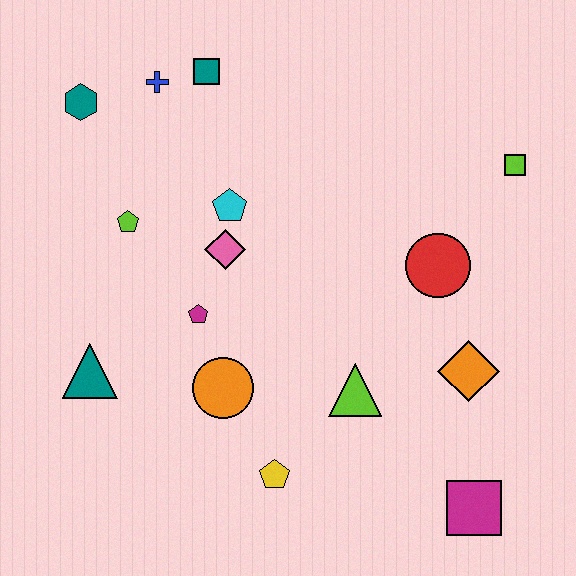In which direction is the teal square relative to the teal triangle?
The teal square is above the teal triangle.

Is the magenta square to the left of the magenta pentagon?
No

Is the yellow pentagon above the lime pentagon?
No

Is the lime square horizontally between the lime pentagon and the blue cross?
No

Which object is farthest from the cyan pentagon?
The magenta square is farthest from the cyan pentagon.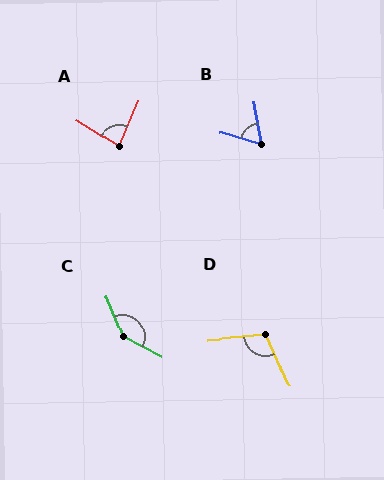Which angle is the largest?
C, at approximately 140 degrees.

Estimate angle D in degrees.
Approximately 109 degrees.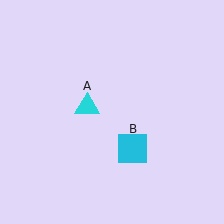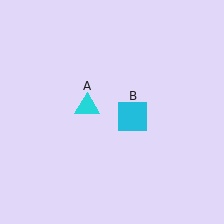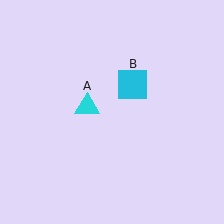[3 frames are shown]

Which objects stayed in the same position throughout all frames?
Cyan triangle (object A) remained stationary.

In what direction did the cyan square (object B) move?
The cyan square (object B) moved up.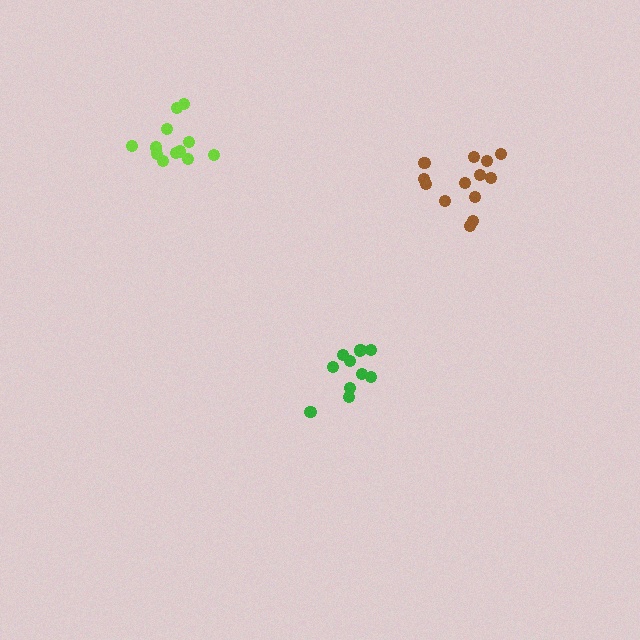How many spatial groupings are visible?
There are 3 spatial groupings.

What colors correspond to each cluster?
The clusters are colored: lime, green, brown.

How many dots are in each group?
Group 1: 12 dots, Group 2: 11 dots, Group 3: 13 dots (36 total).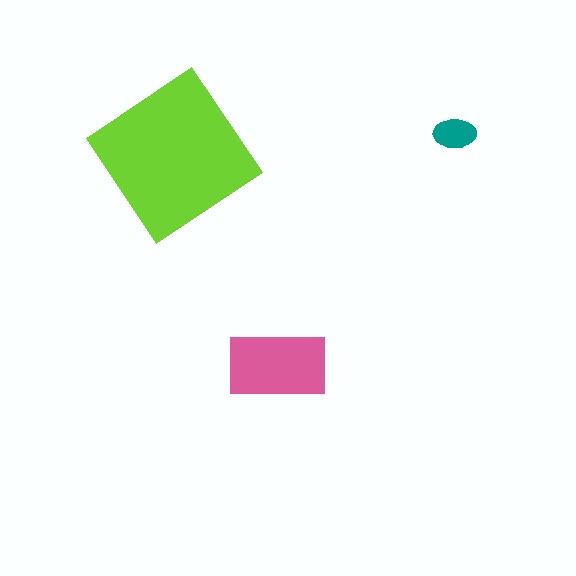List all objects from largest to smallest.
The lime diamond, the pink rectangle, the teal ellipse.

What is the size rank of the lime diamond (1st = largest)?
1st.